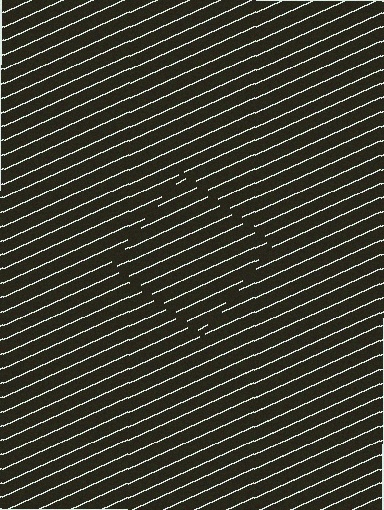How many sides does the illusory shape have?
4 sides — the line-ends trace a square.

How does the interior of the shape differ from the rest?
The interior of the shape contains the same grating, shifted by half a period — the contour is defined by the phase discontinuity where line-ends from the inner and outer gratings abut.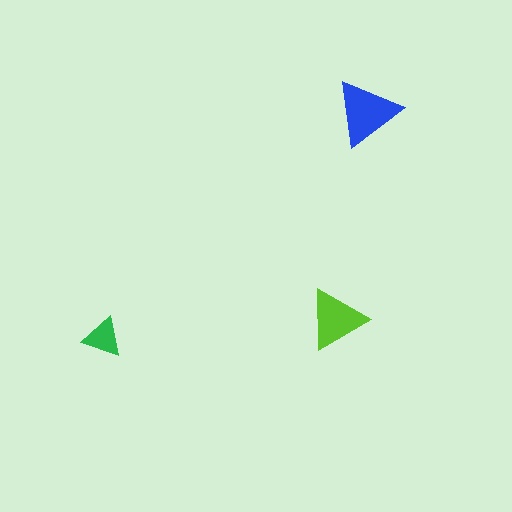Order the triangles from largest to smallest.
the blue one, the lime one, the green one.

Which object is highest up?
The blue triangle is topmost.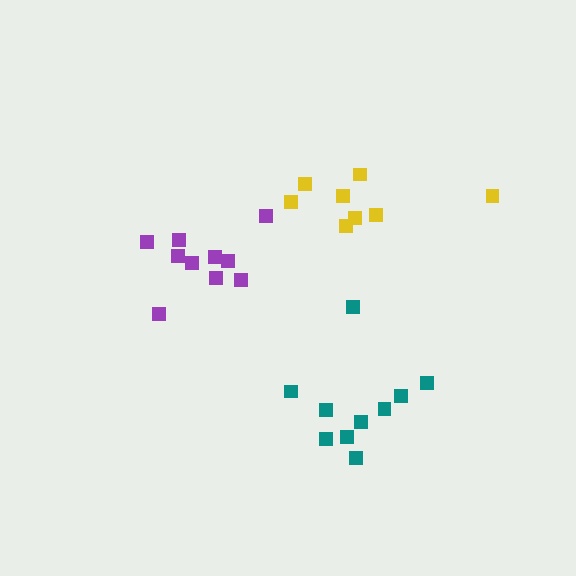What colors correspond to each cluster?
The clusters are colored: yellow, purple, teal.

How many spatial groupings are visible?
There are 3 spatial groupings.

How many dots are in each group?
Group 1: 8 dots, Group 2: 10 dots, Group 3: 10 dots (28 total).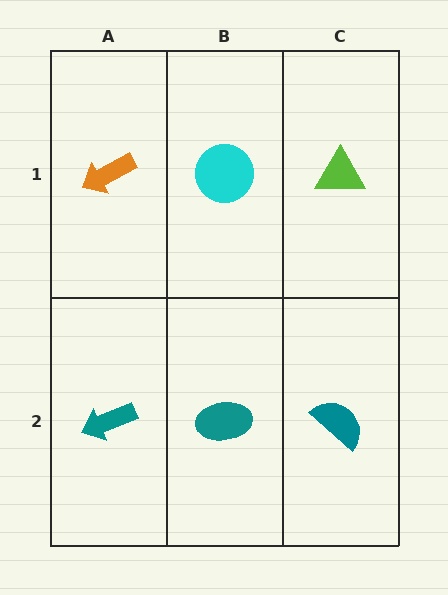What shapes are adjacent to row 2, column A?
An orange arrow (row 1, column A), a teal ellipse (row 2, column B).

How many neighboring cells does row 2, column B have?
3.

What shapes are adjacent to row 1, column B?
A teal ellipse (row 2, column B), an orange arrow (row 1, column A), a lime triangle (row 1, column C).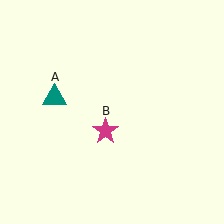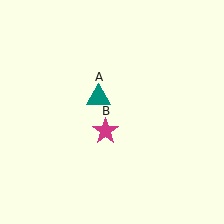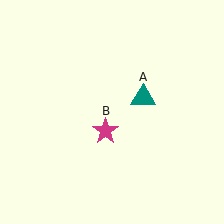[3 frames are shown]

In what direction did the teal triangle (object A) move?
The teal triangle (object A) moved right.